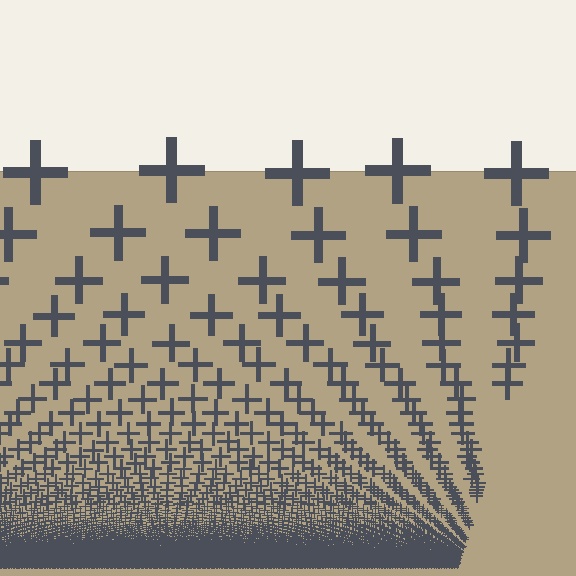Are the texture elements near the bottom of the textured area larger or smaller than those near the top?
Smaller. The gradient is inverted — elements near the bottom are smaller and denser.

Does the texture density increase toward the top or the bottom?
Density increases toward the bottom.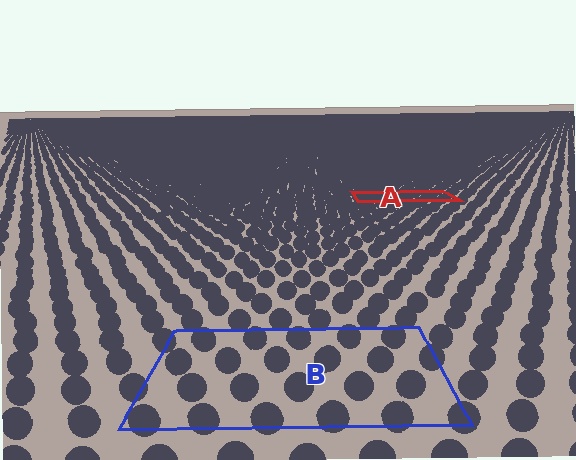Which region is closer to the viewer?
Region B is closer. The texture elements there are larger and more spread out.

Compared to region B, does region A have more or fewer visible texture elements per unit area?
Region A has more texture elements per unit area — they are packed more densely because it is farther away.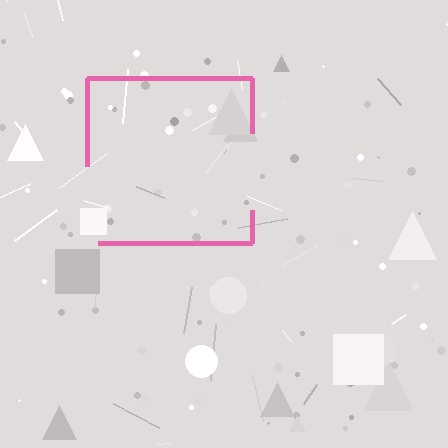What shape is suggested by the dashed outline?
The dashed outline suggests a square.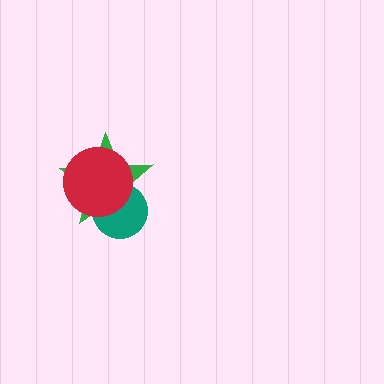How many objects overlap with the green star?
2 objects overlap with the green star.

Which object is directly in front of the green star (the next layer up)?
The teal circle is directly in front of the green star.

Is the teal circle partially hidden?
Yes, it is partially covered by another shape.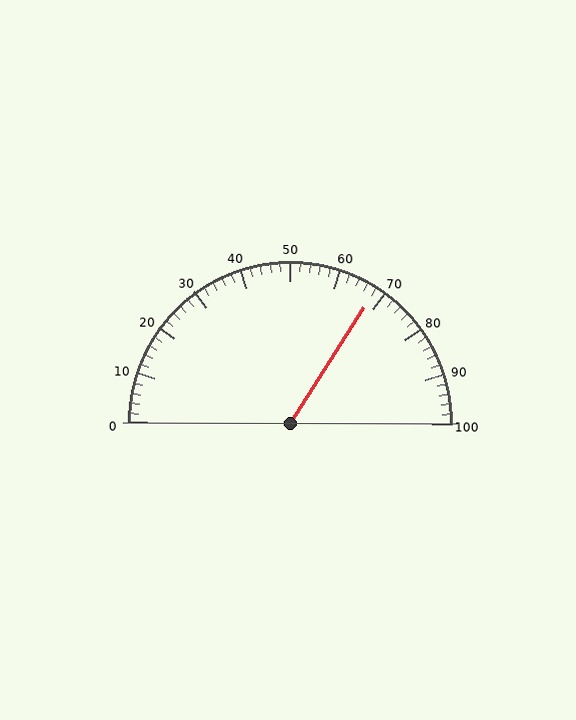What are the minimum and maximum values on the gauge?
The gauge ranges from 0 to 100.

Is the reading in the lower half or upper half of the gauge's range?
The reading is in the upper half of the range (0 to 100).